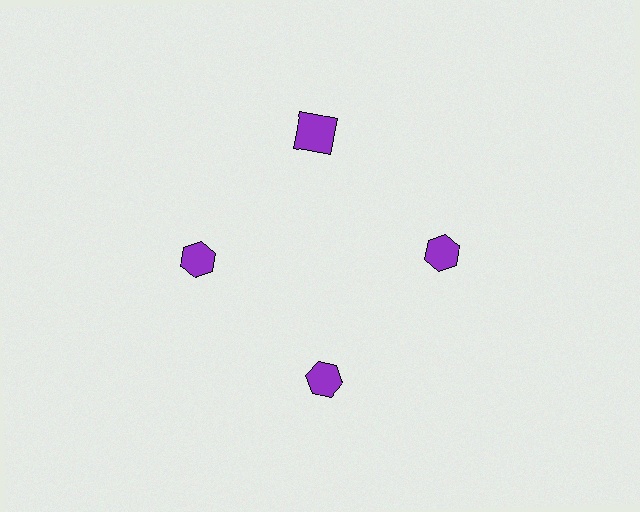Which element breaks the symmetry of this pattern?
The purple square at roughly the 12 o'clock position breaks the symmetry. All other shapes are purple hexagons.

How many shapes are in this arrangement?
There are 4 shapes arranged in a ring pattern.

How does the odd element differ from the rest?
It has a different shape: square instead of hexagon.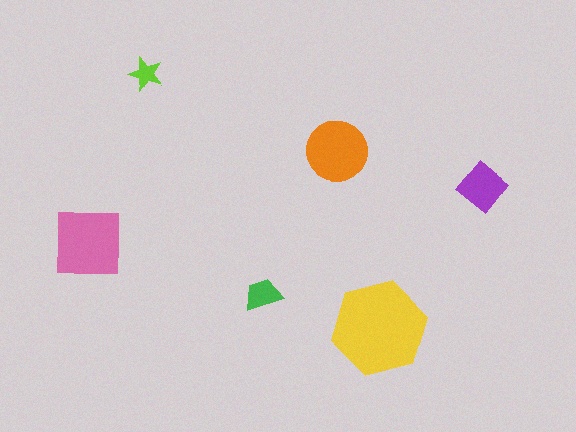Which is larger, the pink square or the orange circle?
The pink square.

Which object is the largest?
The yellow hexagon.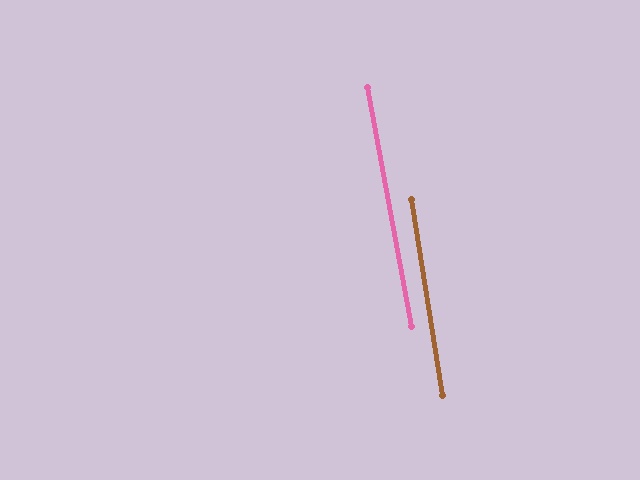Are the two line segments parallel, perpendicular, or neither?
Parallel — their directions differ by only 1.6°.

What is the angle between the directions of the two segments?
Approximately 2 degrees.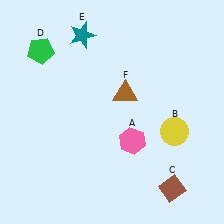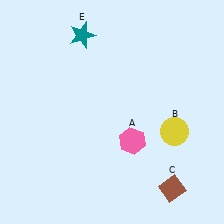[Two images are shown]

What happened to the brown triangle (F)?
The brown triangle (F) was removed in Image 2. It was in the top-right area of Image 1.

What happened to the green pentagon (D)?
The green pentagon (D) was removed in Image 2. It was in the top-left area of Image 1.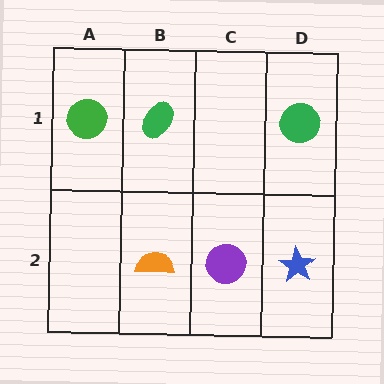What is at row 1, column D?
A green circle.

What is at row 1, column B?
A green ellipse.